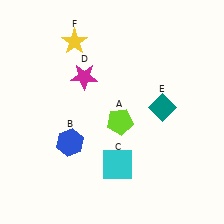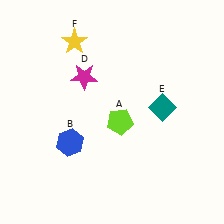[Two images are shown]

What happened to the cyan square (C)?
The cyan square (C) was removed in Image 2. It was in the bottom-right area of Image 1.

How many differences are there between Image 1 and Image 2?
There is 1 difference between the two images.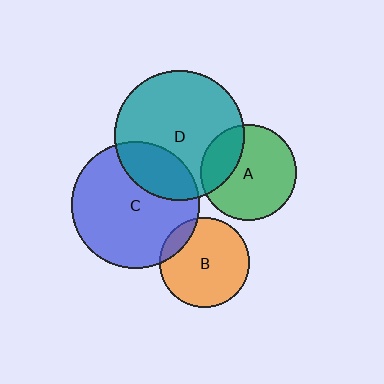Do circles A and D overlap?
Yes.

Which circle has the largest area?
Circle D (teal).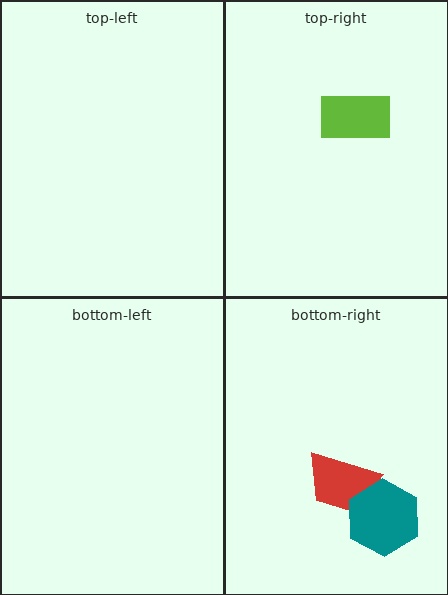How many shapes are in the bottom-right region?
2.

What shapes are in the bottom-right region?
The red trapezoid, the teal hexagon.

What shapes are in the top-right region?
The lime rectangle.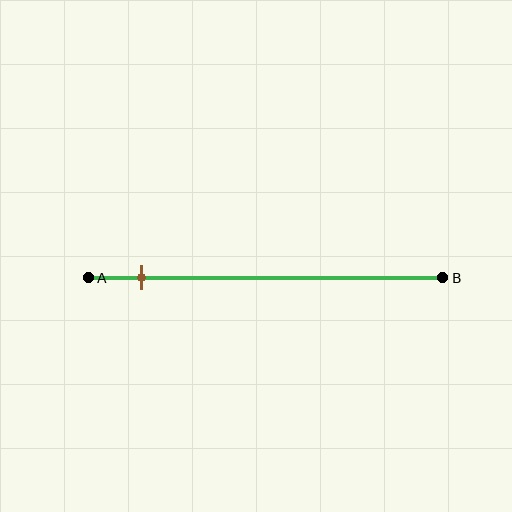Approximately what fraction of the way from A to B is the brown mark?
The brown mark is approximately 15% of the way from A to B.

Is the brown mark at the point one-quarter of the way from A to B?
No, the mark is at about 15% from A, not at the 25% one-quarter point.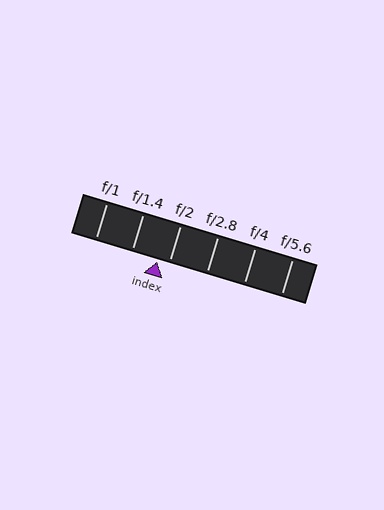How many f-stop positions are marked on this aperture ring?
There are 6 f-stop positions marked.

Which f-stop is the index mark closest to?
The index mark is closest to f/2.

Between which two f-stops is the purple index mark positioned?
The index mark is between f/1.4 and f/2.